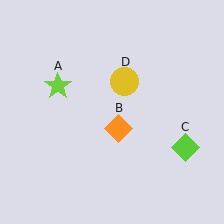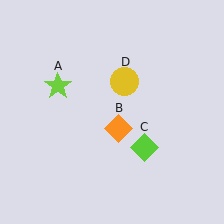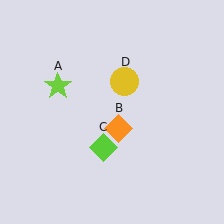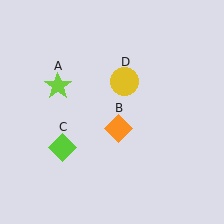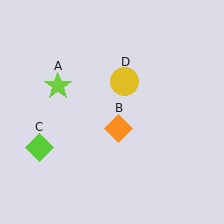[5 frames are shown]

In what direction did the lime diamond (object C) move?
The lime diamond (object C) moved left.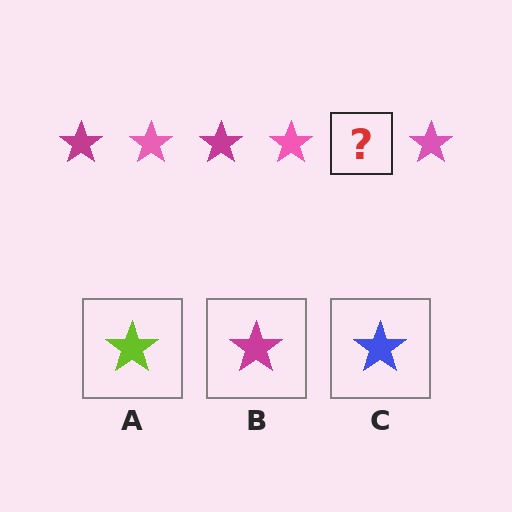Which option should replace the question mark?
Option B.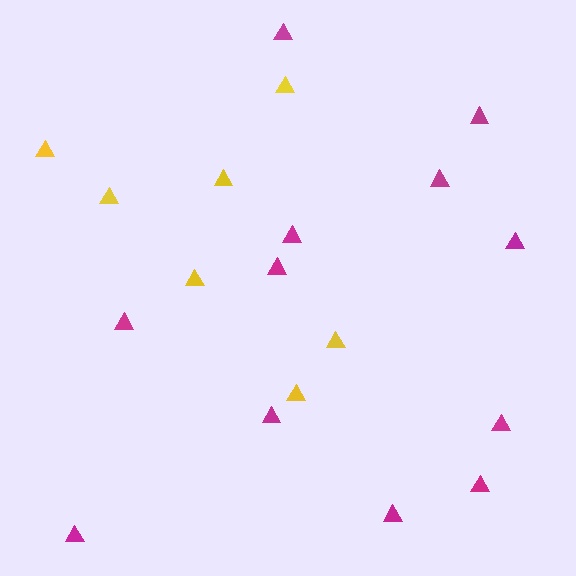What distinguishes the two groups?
There are 2 groups: one group of magenta triangles (12) and one group of yellow triangles (7).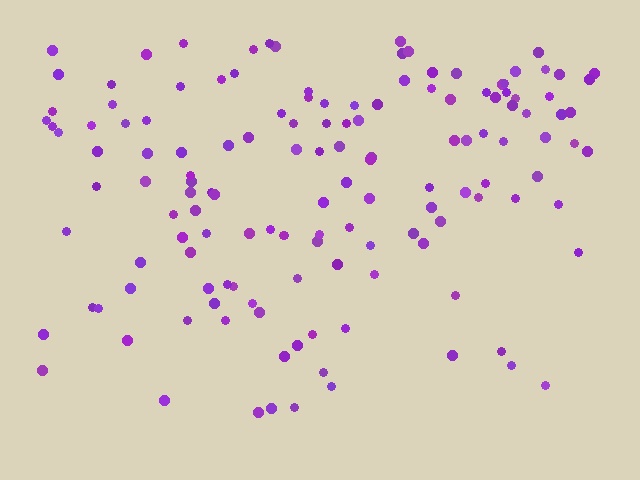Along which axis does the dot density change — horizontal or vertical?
Vertical.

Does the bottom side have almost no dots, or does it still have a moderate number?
Still a moderate number, just noticeably fewer than the top.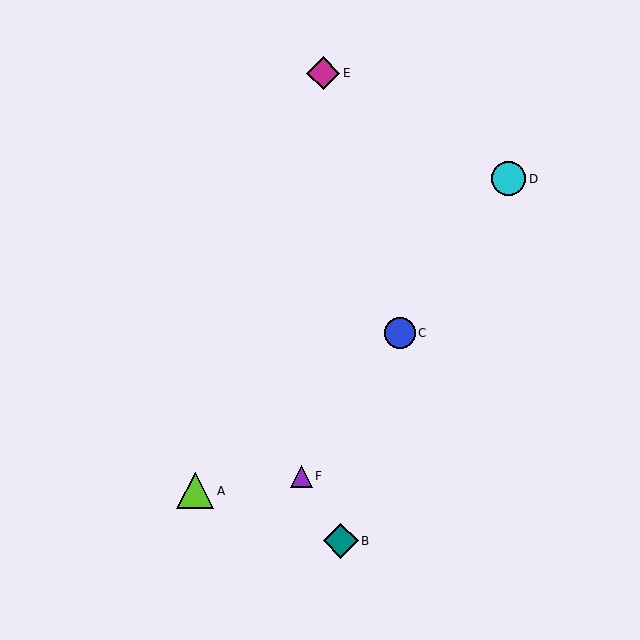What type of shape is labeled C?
Shape C is a blue circle.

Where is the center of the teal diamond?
The center of the teal diamond is at (341, 541).